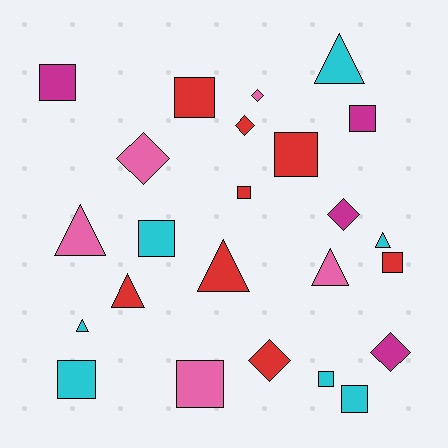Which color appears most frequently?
Red, with 8 objects.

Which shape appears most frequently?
Square, with 11 objects.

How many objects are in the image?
There are 24 objects.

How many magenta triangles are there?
There are no magenta triangles.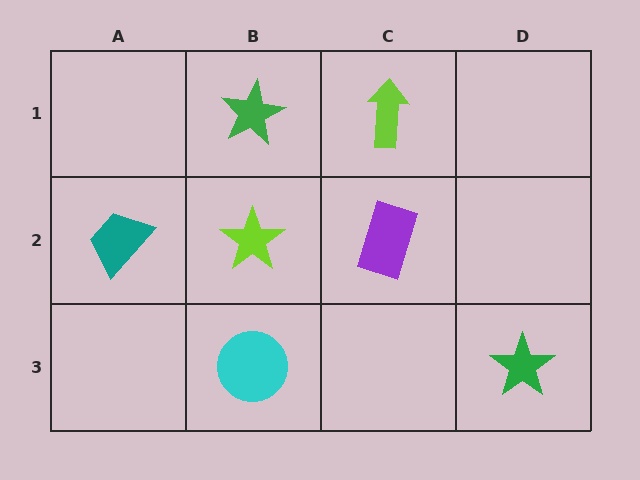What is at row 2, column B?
A lime star.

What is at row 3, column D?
A green star.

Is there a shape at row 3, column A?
No, that cell is empty.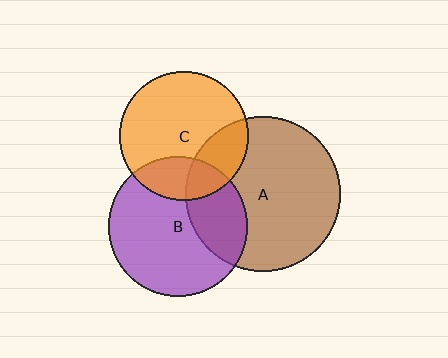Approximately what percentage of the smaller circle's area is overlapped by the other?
Approximately 25%.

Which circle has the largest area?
Circle A (brown).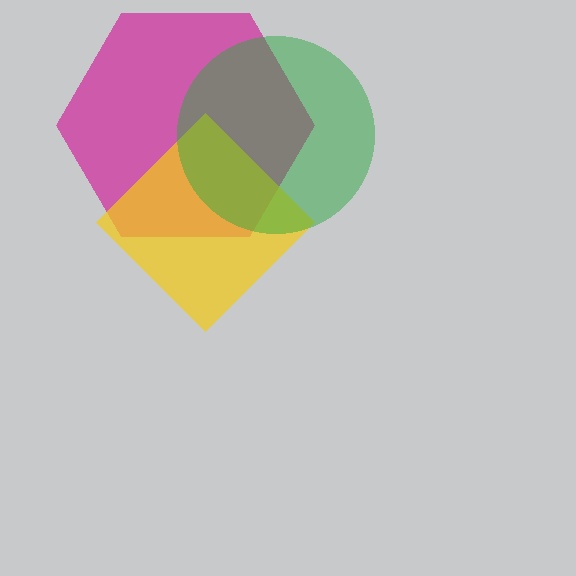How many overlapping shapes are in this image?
There are 3 overlapping shapes in the image.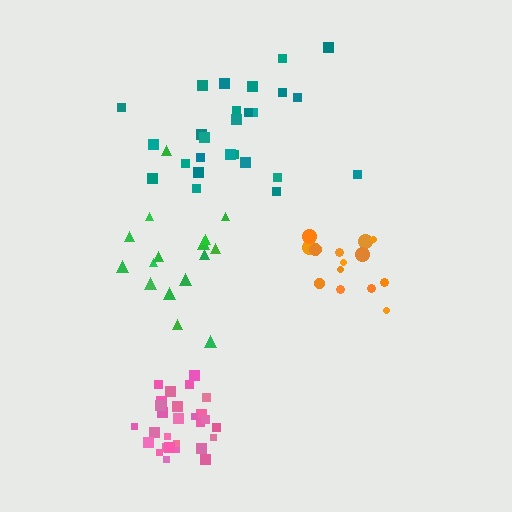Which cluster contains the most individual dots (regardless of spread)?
Pink (29).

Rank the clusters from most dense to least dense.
pink, orange, teal, green.